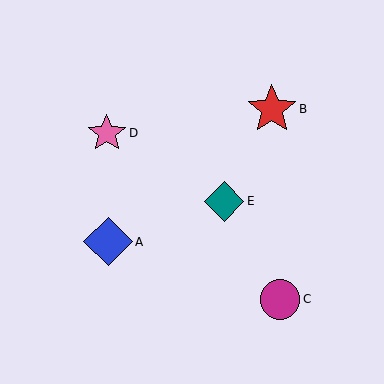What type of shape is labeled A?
Shape A is a blue diamond.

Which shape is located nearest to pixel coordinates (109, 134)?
The pink star (labeled D) at (107, 133) is nearest to that location.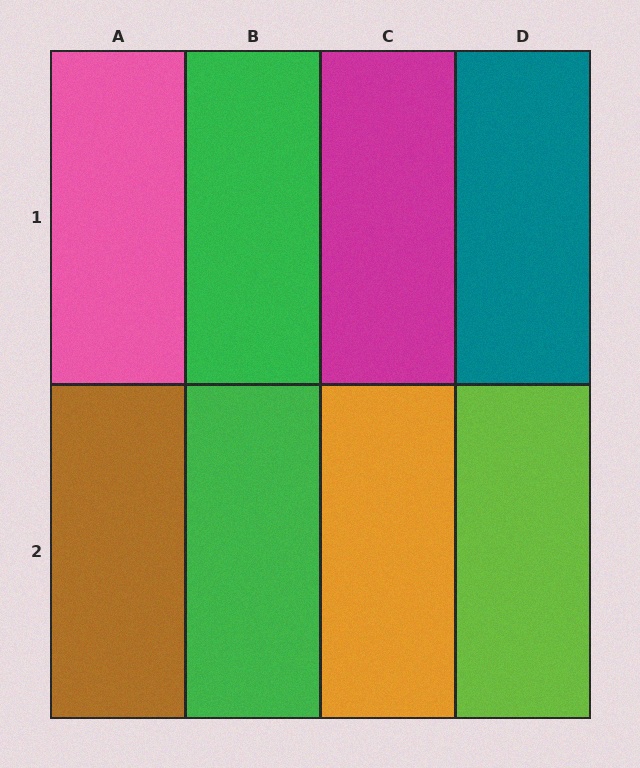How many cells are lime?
1 cell is lime.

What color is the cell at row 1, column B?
Green.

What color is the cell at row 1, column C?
Magenta.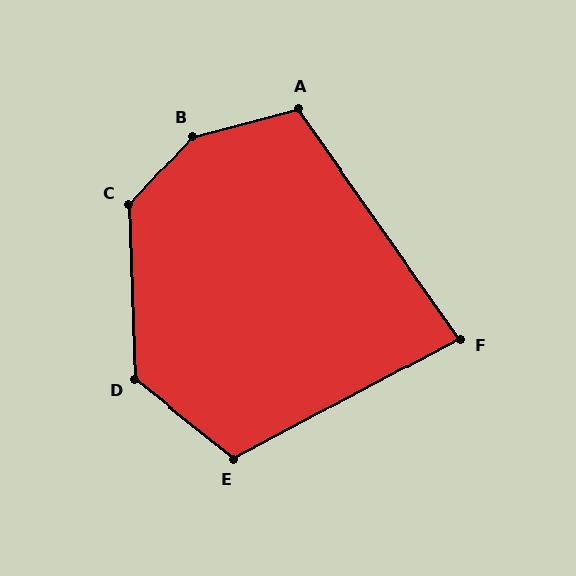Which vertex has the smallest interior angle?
F, at approximately 83 degrees.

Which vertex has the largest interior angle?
B, at approximately 147 degrees.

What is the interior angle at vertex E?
Approximately 114 degrees (obtuse).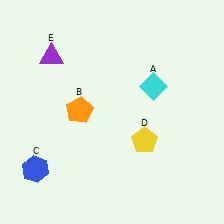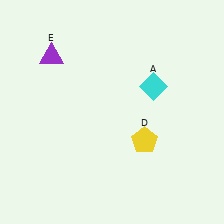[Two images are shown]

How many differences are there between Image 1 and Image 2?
There are 2 differences between the two images.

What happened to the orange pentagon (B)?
The orange pentagon (B) was removed in Image 2. It was in the top-left area of Image 1.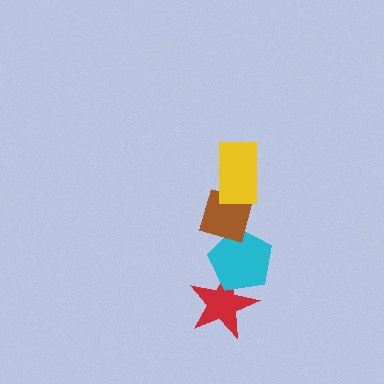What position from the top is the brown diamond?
The brown diamond is 2nd from the top.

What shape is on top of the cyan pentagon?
The brown diamond is on top of the cyan pentagon.